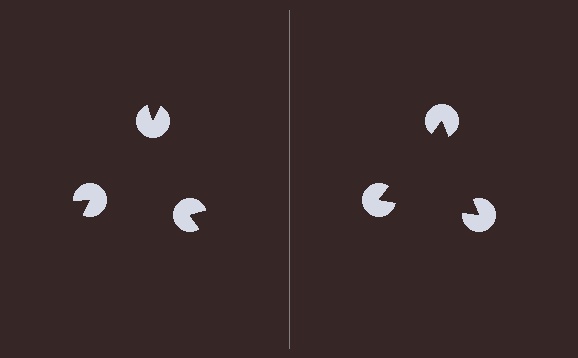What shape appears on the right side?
An illusory triangle.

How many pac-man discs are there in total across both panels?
6 — 3 on each side.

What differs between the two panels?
The pac-man discs are positioned identically on both sides; only the wedge orientations differ. On the right they align to a triangle; on the left they are misaligned.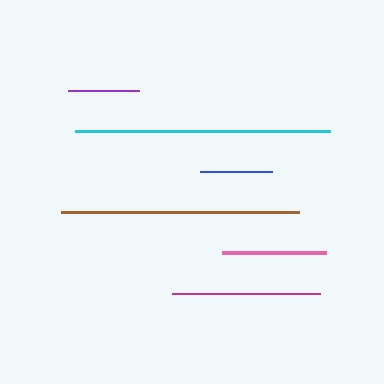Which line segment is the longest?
The cyan line is the longest at approximately 255 pixels.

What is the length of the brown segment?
The brown segment is approximately 238 pixels long.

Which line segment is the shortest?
The purple line is the shortest at approximately 71 pixels.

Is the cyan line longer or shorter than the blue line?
The cyan line is longer than the blue line.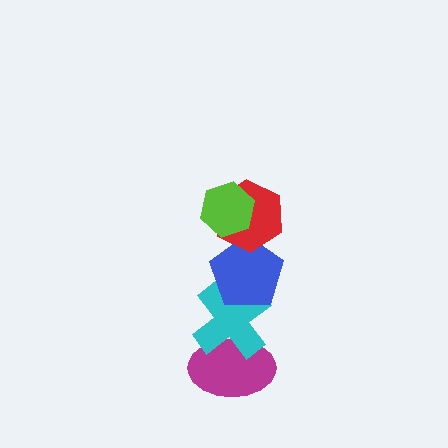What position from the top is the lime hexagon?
The lime hexagon is 1st from the top.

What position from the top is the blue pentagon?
The blue pentagon is 3rd from the top.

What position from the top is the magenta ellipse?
The magenta ellipse is 5th from the top.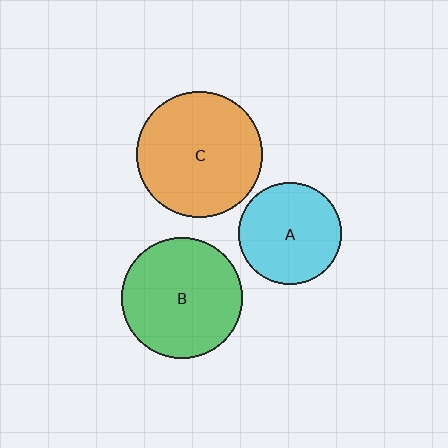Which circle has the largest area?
Circle C (orange).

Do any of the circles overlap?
No, none of the circles overlap.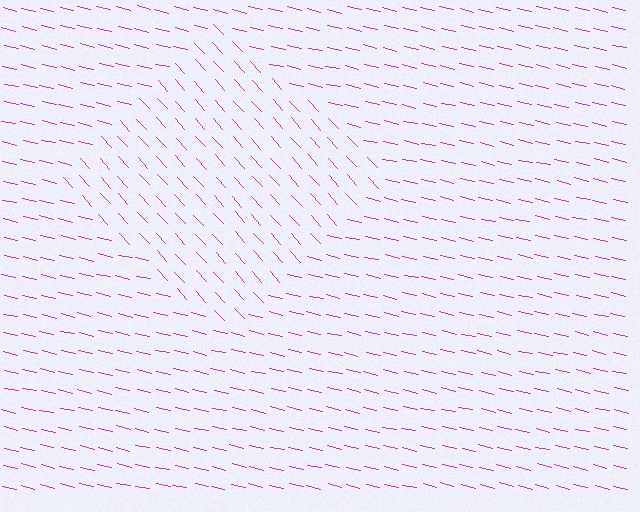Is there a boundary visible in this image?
Yes, there is a texture boundary formed by a change in line orientation.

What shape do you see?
I see a diamond.